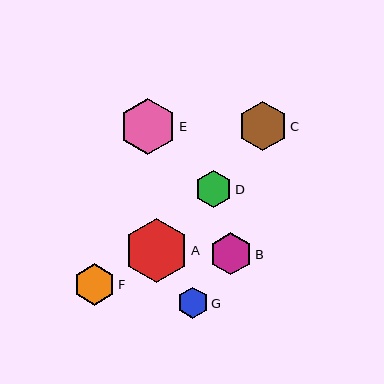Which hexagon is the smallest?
Hexagon G is the smallest with a size of approximately 31 pixels.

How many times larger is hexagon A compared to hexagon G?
Hexagon A is approximately 2.1 times the size of hexagon G.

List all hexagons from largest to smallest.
From largest to smallest: A, E, C, B, F, D, G.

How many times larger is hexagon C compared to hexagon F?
Hexagon C is approximately 1.2 times the size of hexagon F.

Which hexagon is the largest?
Hexagon A is the largest with a size of approximately 64 pixels.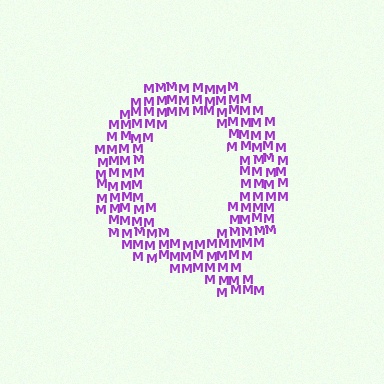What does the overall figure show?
The overall figure shows the letter Q.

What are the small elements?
The small elements are letter M's.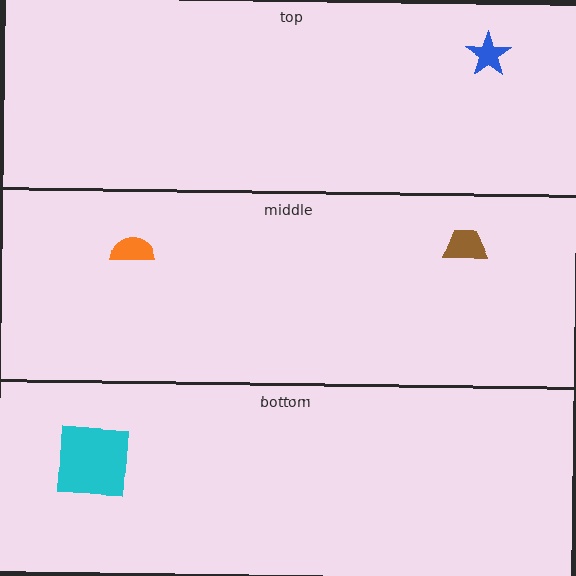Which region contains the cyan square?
The bottom region.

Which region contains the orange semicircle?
The middle region.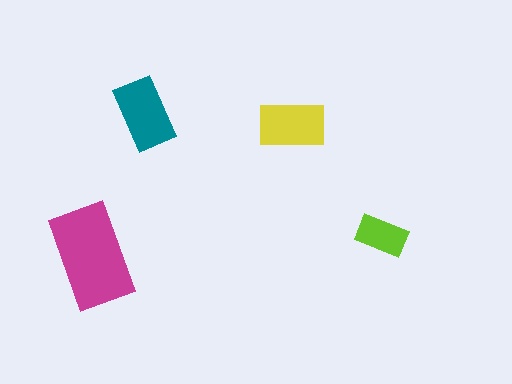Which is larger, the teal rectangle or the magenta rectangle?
The magenta one.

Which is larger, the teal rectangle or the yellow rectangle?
The teal one.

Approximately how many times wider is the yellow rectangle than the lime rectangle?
About 1.5 times wider.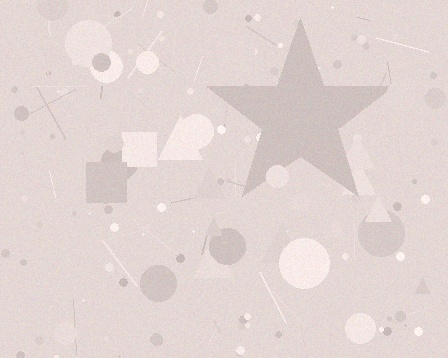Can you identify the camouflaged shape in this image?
The camouflaged shape is a star.